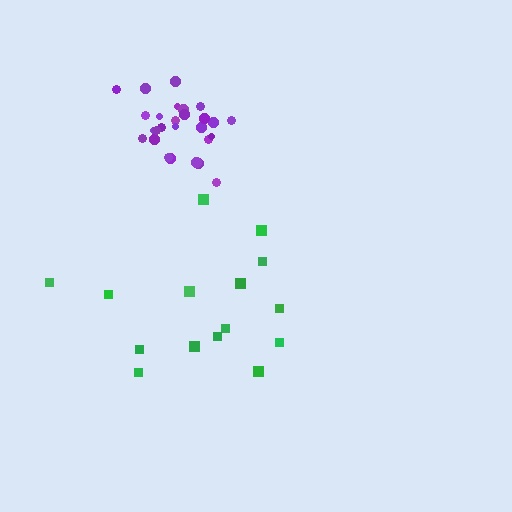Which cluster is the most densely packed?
Purple.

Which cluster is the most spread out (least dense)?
Green.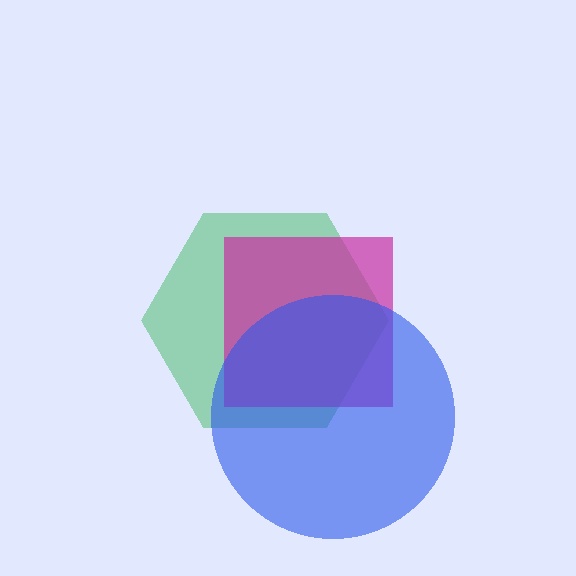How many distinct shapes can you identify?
There are 3 distinct shapes: a green hexagon, a magenta square, a blue circle.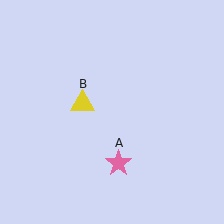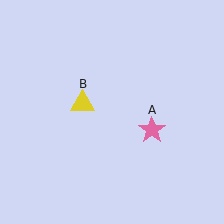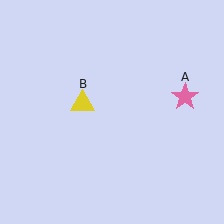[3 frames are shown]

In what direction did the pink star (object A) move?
The pink star (object A) moved up and to the right.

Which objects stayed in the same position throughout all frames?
Yellow triangle (object B) remained stationary.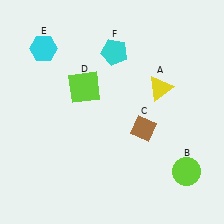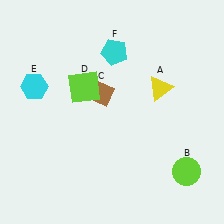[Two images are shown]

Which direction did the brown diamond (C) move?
The brown diamond (C) moved left.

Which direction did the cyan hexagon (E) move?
The cyan hexagon (E) moved down.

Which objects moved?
The objects that moved are: the brown diamond (C), the cyan hexagon (E).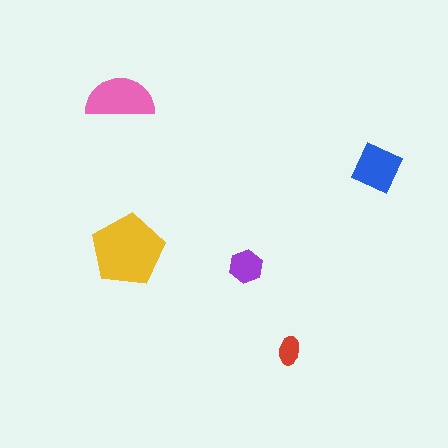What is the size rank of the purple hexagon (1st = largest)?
4th.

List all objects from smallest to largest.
The red ellipse, the purple hexagon, the blue square, the pink semicircle, the yellow pentagon.